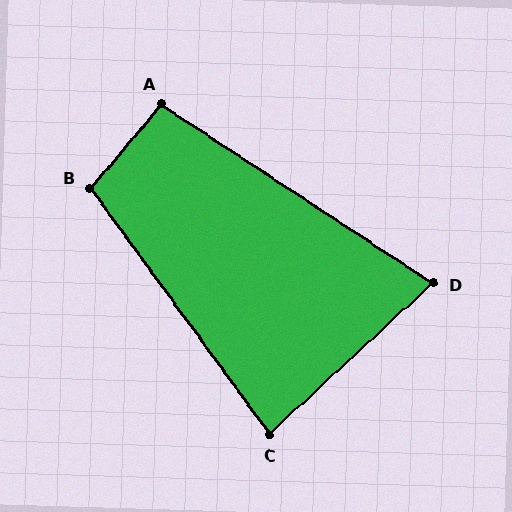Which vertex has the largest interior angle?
B, at approximately 104 degrees.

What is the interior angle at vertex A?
Approximately 97 degrees (obtuse).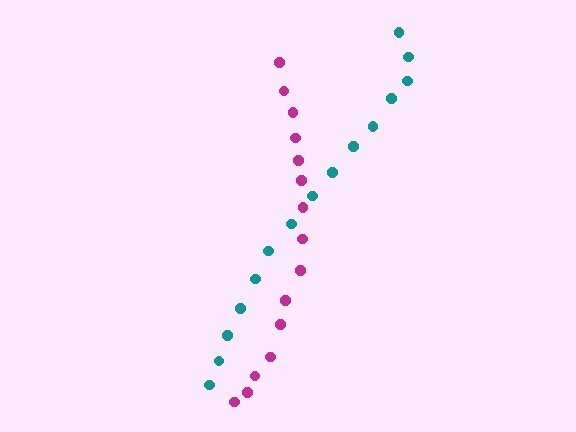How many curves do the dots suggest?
There are 2 distinct paths.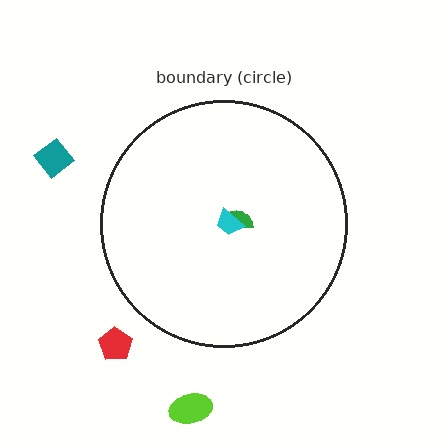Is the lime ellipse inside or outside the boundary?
Outside.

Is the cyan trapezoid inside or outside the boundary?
Inside.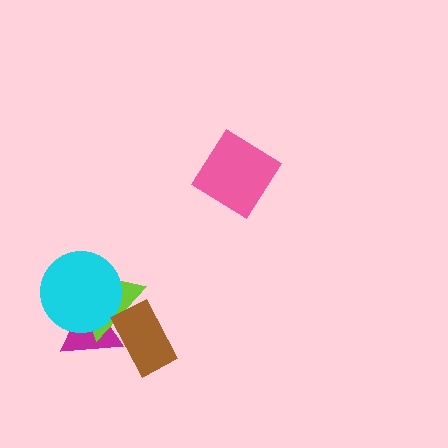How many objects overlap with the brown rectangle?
2 objects overlap with the brown rectangle.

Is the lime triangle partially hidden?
Yes, it is partially covered by another shape.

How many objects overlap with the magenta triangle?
3 objects overlap with the magenta triangle.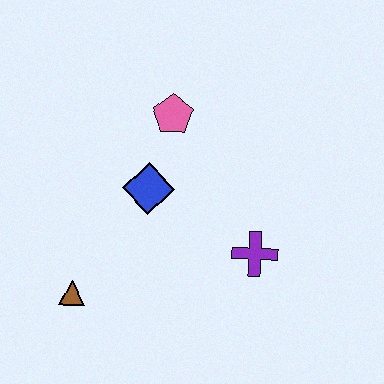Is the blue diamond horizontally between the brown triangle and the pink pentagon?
Yes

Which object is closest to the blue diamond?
The pink pentagon is closest to the blue diamond.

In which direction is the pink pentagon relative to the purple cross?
The pink pentagon is above the purple cross.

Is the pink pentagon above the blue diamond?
Yes